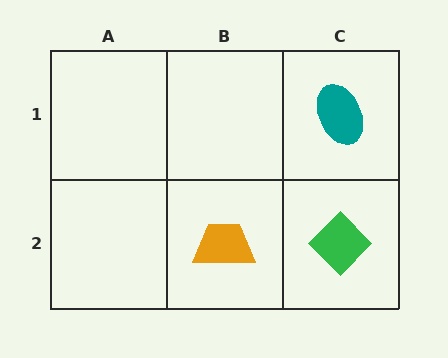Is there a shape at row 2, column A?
No, that cell is empty.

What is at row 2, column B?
An orange trapezoid.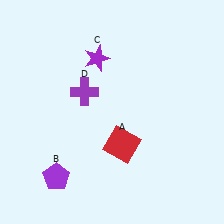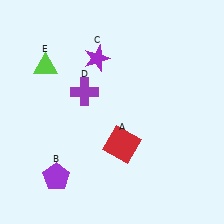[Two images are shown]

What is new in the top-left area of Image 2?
A lime triangle (E) was added in the top-left area of Image 2.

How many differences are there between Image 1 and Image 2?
There is 1 difference between the two images.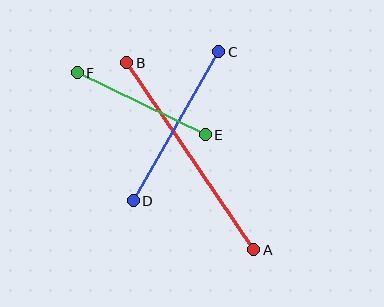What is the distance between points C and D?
The distance is approximately 172 pixels.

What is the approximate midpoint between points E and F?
The midpoint is at approximately (141, 104) pixels.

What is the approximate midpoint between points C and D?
The midpoint is at approximately (176, 126) pixels.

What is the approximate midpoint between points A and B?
The midpoint is at approximately (190, 156) pixels.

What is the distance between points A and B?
The distance is approximately 226 pixels.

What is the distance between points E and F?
The distance is approximately 142 pixels.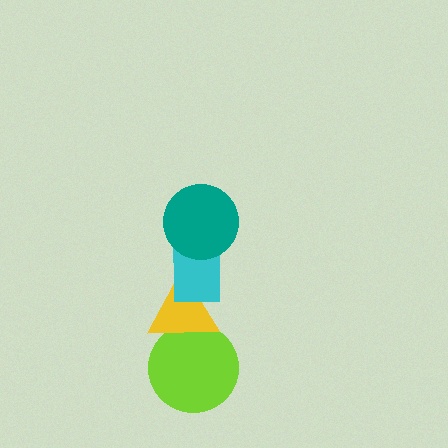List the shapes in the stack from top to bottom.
From top to bottom: the teal circle, the cyan rectangle, the yellow triangle, the lime circle.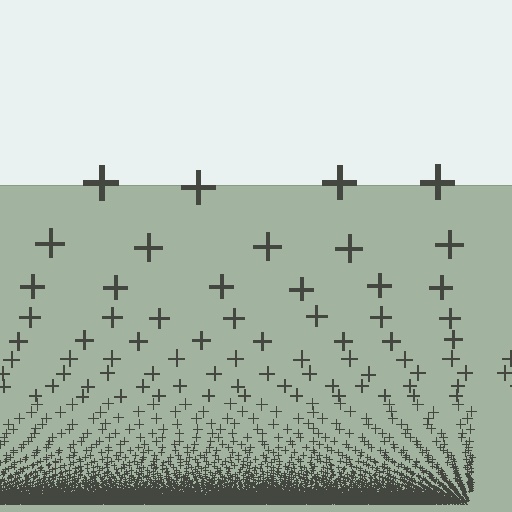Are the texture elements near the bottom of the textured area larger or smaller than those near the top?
Smaller. The gradient is inverted — elements near the bottom are smaller and denser.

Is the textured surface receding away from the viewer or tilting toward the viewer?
The surface appears to tilt toward the viewer. Texture elements get larger and sparser toward the top.